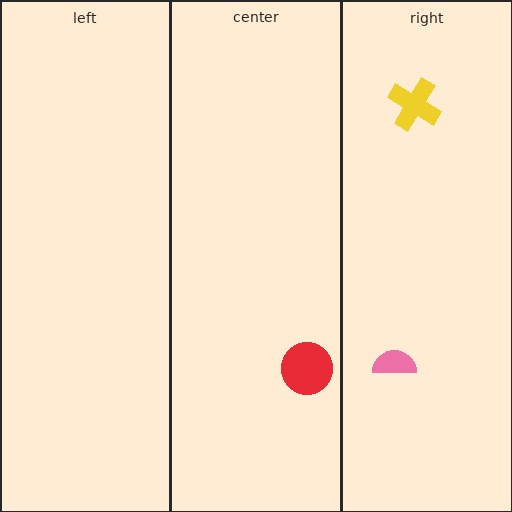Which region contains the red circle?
The center region.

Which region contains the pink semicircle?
The right region.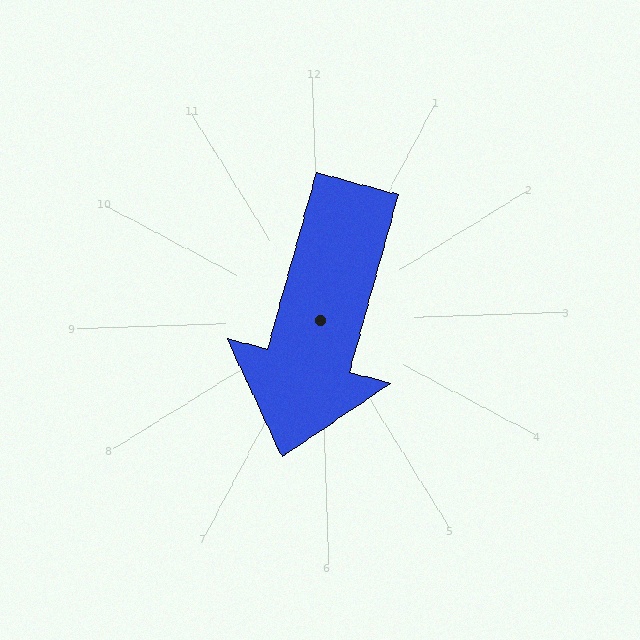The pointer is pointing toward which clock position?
Roughly 7 o'clock.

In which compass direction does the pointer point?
South.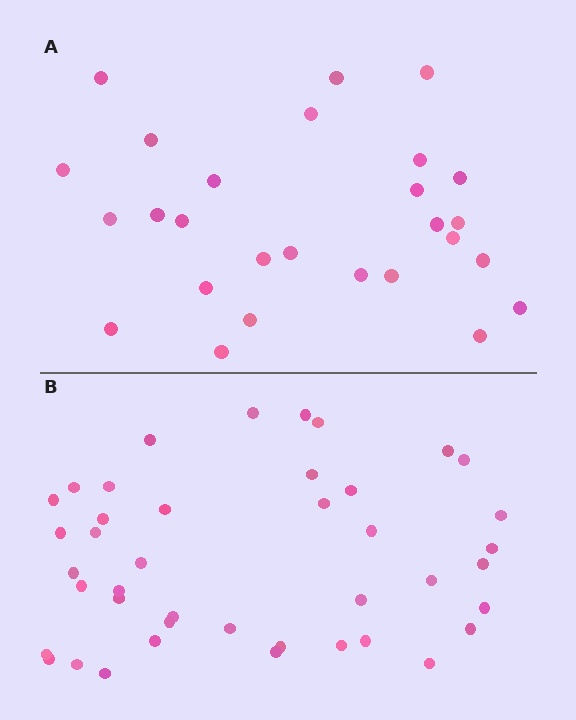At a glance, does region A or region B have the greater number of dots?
Region B (the bottom region) has more dots.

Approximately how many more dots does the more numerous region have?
Region B has approximately 15 more dots than region A.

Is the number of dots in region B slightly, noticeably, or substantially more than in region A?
Region B has substantially more. The ratio is roughly 1.6 to 1.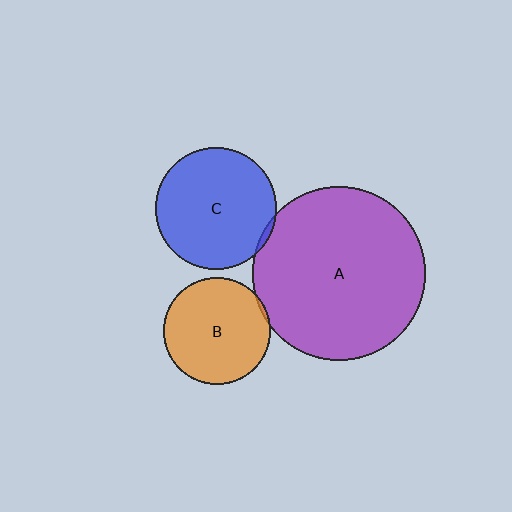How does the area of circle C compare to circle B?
Approximately 1.3 times.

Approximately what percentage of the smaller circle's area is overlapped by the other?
Approximately 5%.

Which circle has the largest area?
Circle A (purple).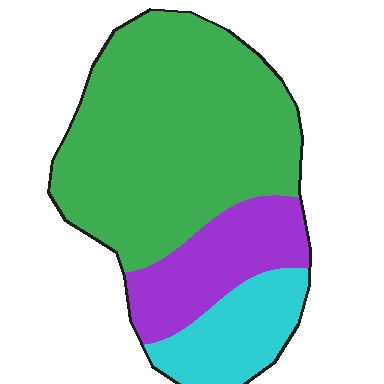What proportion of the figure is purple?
Purple takes up less than a quarter of the figure.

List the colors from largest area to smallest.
From largest to smallest: green, purple, cyan.